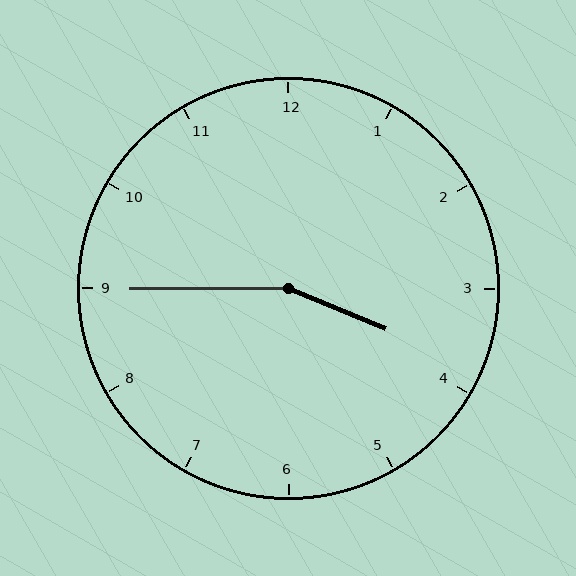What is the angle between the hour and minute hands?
Approximately 158 degrees.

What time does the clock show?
3:45.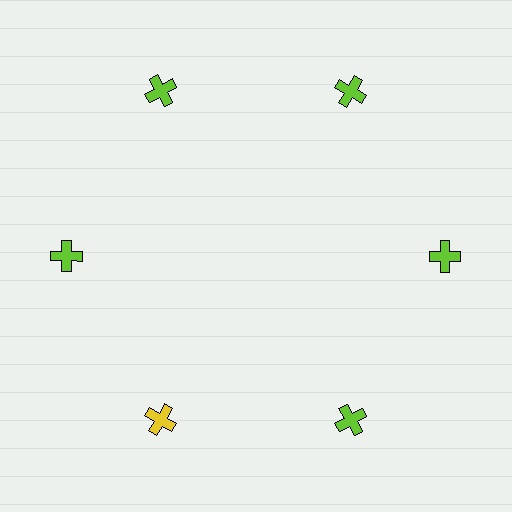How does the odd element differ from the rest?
It has a different color: yellow instead of lime.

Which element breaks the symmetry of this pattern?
The yellow cross at roughly the 7 o'clock position breaks the symmetry. All other shapes are lime crosses.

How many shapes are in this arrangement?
There are 6 shapes arranged in a ring pattern.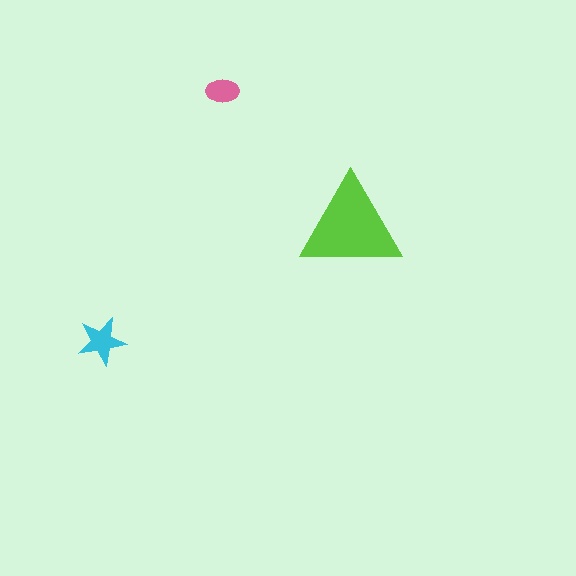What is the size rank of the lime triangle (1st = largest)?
1st.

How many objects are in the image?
There are 3 objects in the image.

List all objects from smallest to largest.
The pink ellipse, the cyan star, the lime triangle.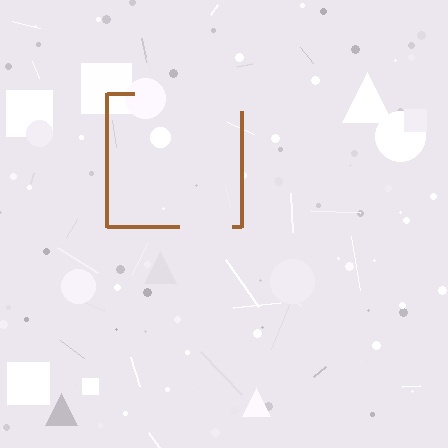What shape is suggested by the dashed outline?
The dashed outline suggests a square.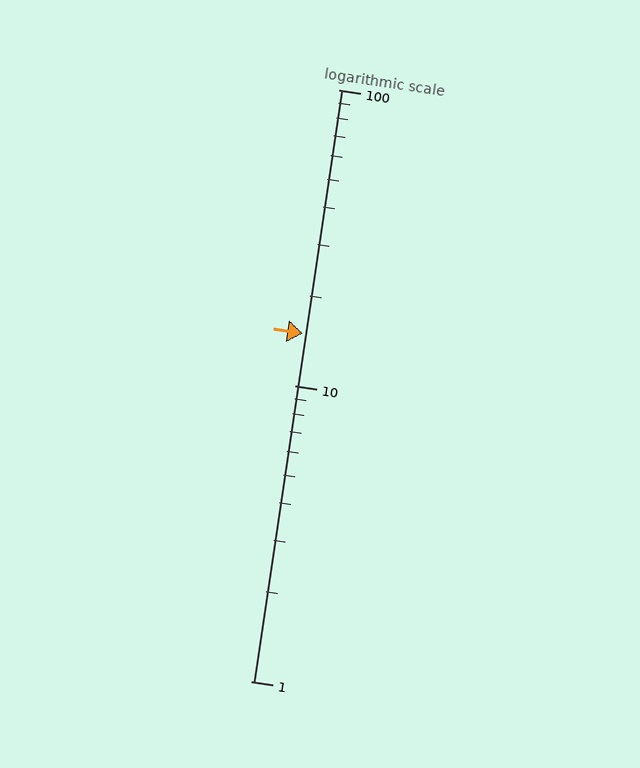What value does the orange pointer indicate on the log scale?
The pointer indicates approximately 15.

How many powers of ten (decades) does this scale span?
The scale spans 2 decades, from 1 to 100.